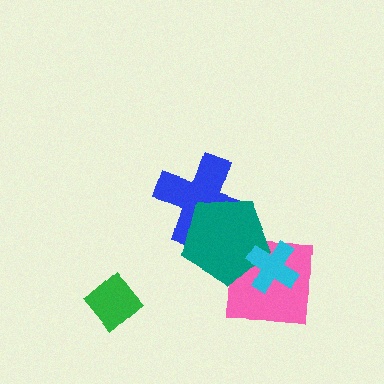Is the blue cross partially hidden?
Yes, it is partially covered by another shape.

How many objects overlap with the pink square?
2 objects overlap with the pink square.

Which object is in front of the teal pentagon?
The cyan cross is in front of the teal pentagon.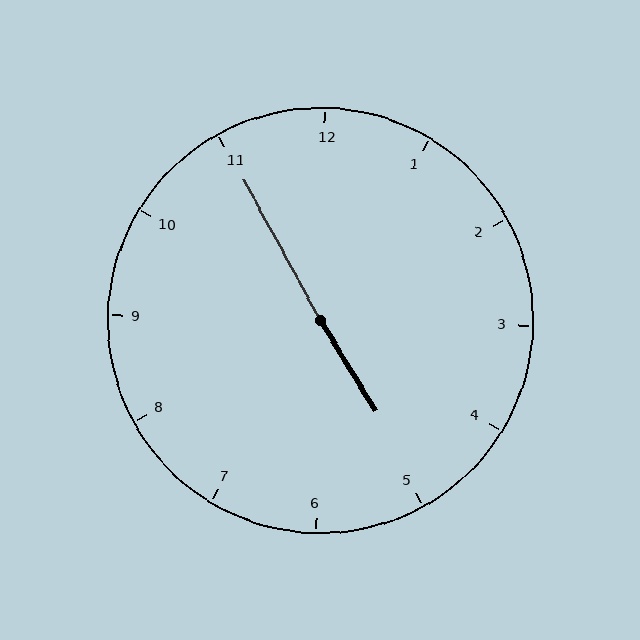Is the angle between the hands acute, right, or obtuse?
It is obtuse.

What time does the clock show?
4:55.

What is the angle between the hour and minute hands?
Approximately 178 degrees.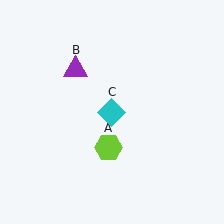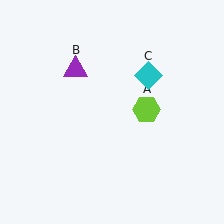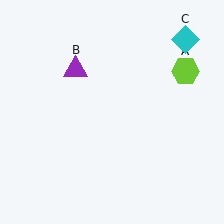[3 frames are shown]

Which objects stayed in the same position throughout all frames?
Purple triangle (object B) remained stationary.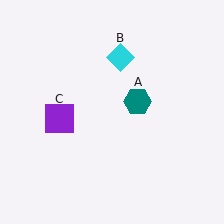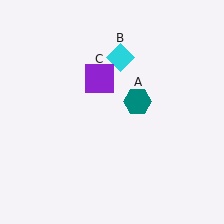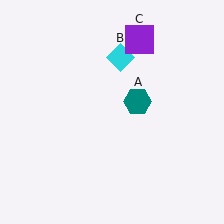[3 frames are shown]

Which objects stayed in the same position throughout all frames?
Teal hexagon (object A) and cyan diamond (object B) remained stationary.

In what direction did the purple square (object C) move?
The purple square (object C) moved up and to the right.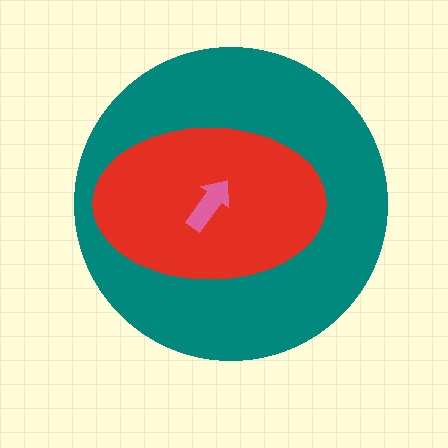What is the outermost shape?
The teal circle.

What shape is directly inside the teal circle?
The red ellipse.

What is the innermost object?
The pink arrow.